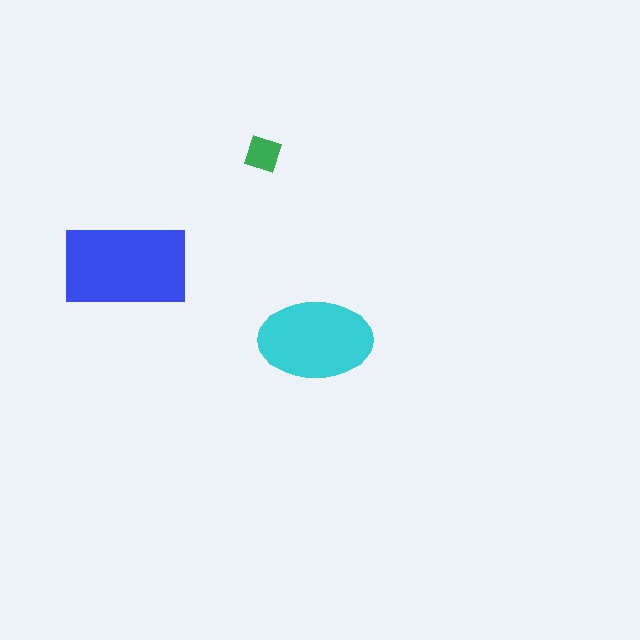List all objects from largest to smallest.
The blue rectangle, the cyan ellipse, the green diamond.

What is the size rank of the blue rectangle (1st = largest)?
1st.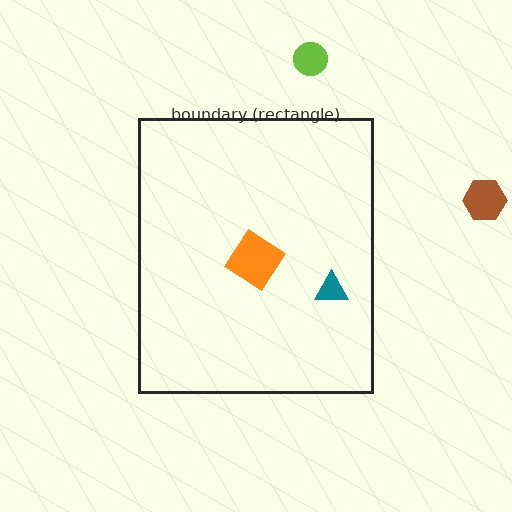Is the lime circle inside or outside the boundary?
Outside.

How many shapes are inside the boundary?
2 inside, 2 outside.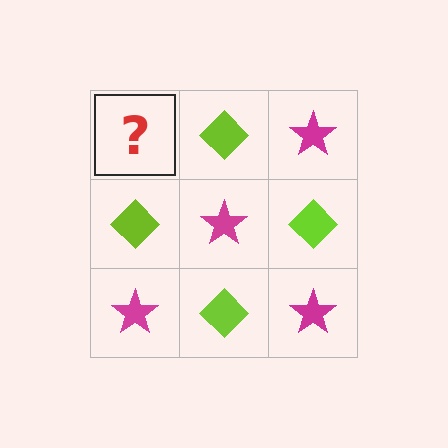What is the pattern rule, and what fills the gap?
The rule is that it alternates magenta star and lime diamond in a checkerboard pattern. The gap should be filled with a magenta star.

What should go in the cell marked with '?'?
The missing cell should contain a magenta star.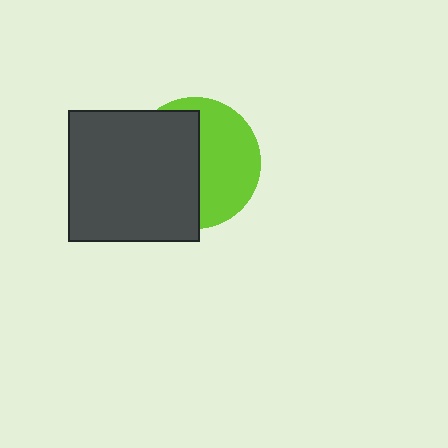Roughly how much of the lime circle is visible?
About half of it is visible (roughly 48%).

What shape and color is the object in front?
The object in front is a dark gray square.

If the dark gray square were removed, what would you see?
You would see the complete lime circle.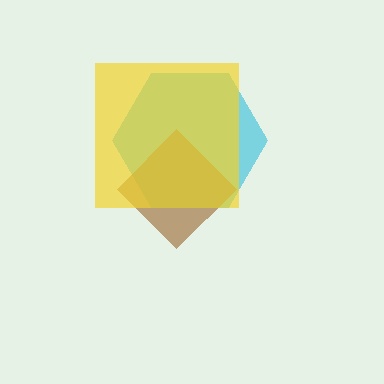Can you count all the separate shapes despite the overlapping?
Yes, there are 3 separate shapes.